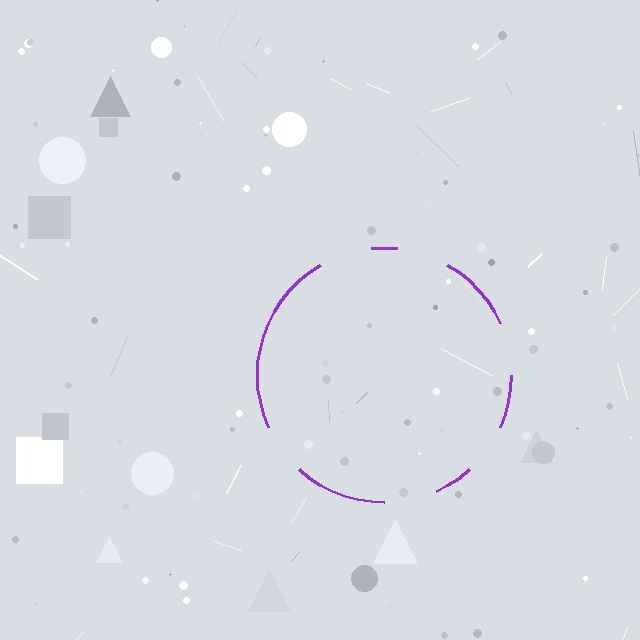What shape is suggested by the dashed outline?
The dashed outline suggests a circle.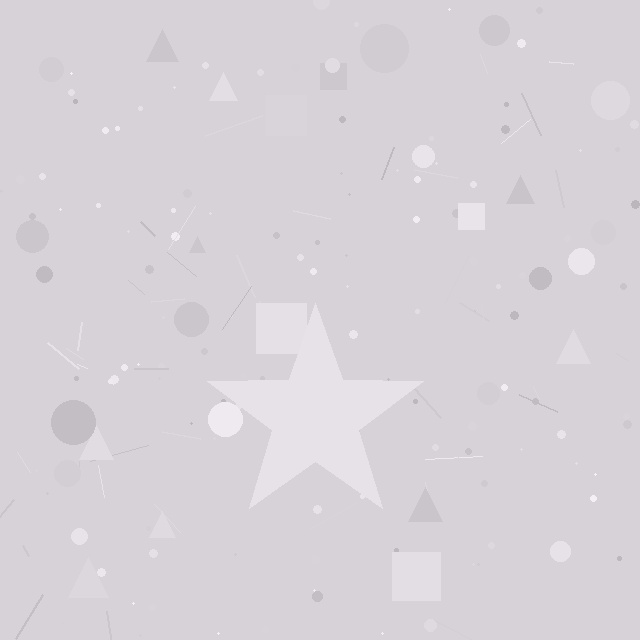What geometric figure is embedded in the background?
A star is embedded in the background.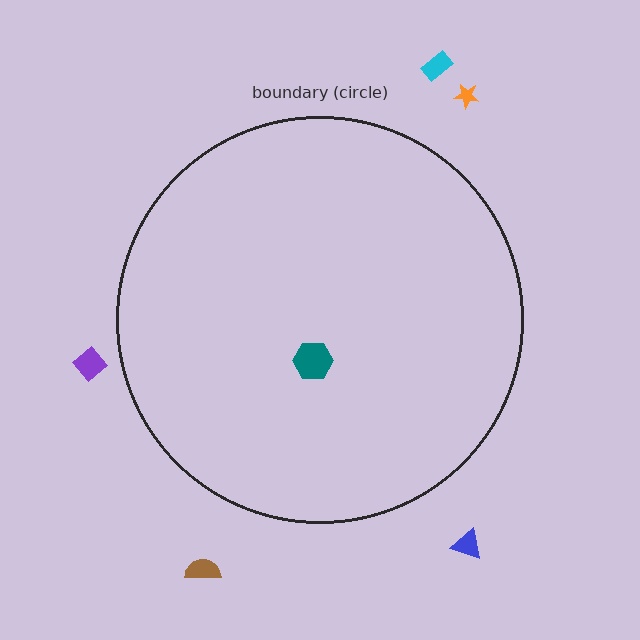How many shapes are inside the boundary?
1 inside, 5 outside.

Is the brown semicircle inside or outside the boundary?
Outside.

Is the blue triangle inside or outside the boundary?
Outside.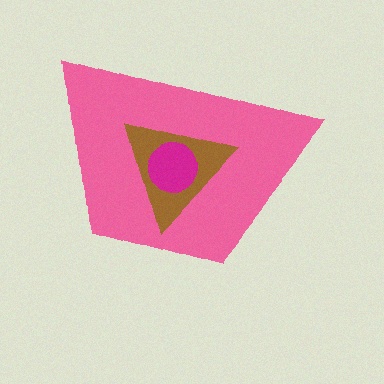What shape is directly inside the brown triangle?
The magenta circle.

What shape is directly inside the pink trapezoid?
The brown triangle.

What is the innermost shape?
The magenta circle.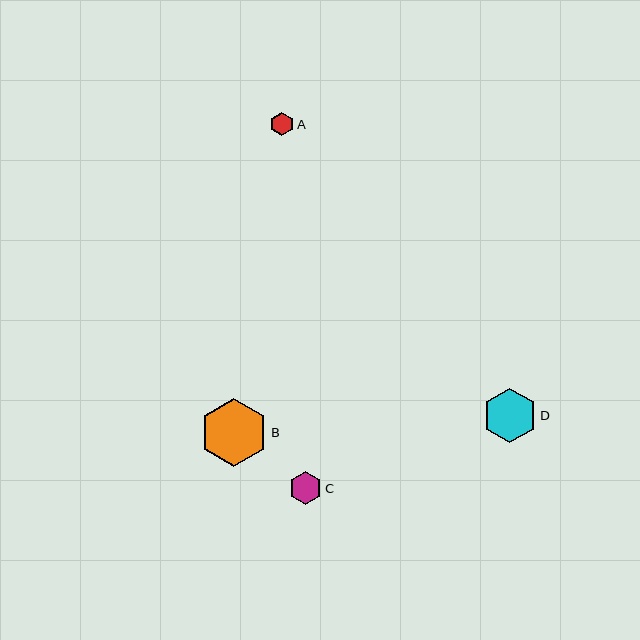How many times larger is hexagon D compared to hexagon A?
Hexagon D is approximately 2.3 times the size of hexagon A.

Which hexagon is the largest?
Hexagon B is the largest with a size of approximately 68 pixels.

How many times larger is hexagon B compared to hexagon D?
Hexagon B is approximately 1.3 times the size of hexagon D.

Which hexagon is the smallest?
Hexagon A is the smallest with a size of approximately 23 pixels.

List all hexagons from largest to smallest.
From largest to smallest: B, D, C, A.